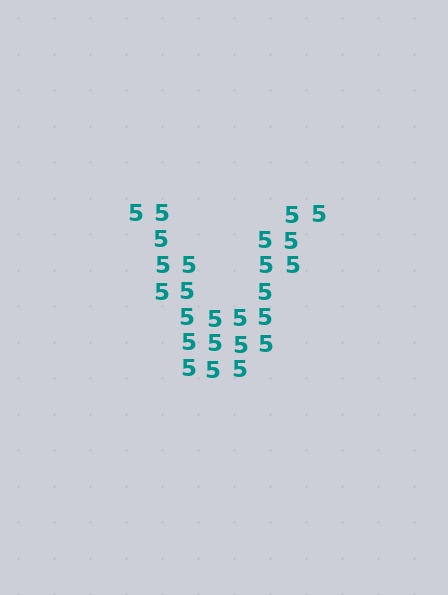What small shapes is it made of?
It is made of small digit 5's.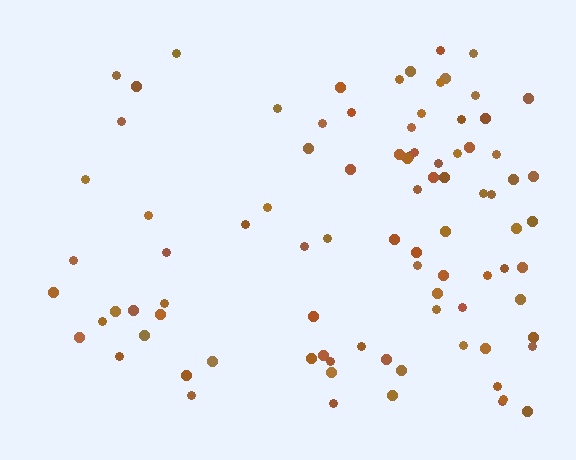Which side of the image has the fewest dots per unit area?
The left.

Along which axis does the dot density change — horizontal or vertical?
Horizontal.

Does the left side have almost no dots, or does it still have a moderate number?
Still a moderate number, just noticeably fewer than the right.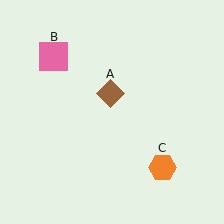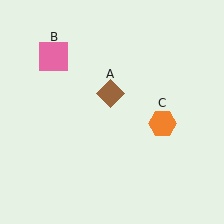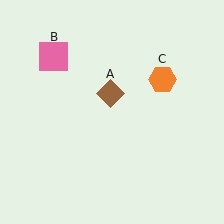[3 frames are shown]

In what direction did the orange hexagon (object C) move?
The orange hexagon (object C) moved up.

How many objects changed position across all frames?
1 object changed position: orange hexagon (object C).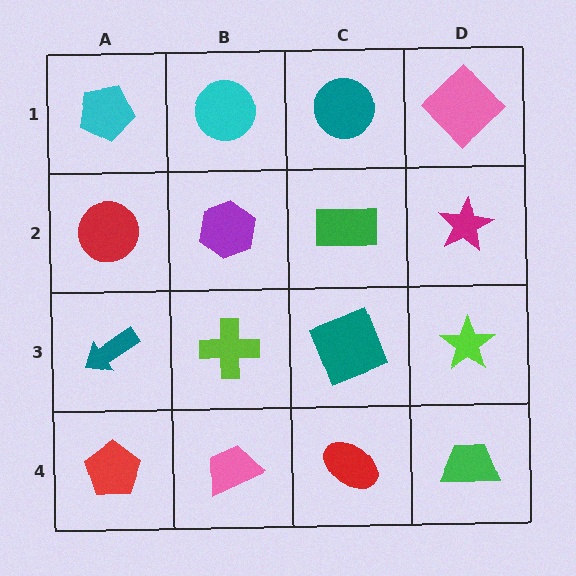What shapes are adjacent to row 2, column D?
A pink diamond (row 1, column D), a lime star (row 3, column D), a green rectangle (row 2, column C).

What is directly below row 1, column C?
A green rectangle.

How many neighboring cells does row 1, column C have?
3.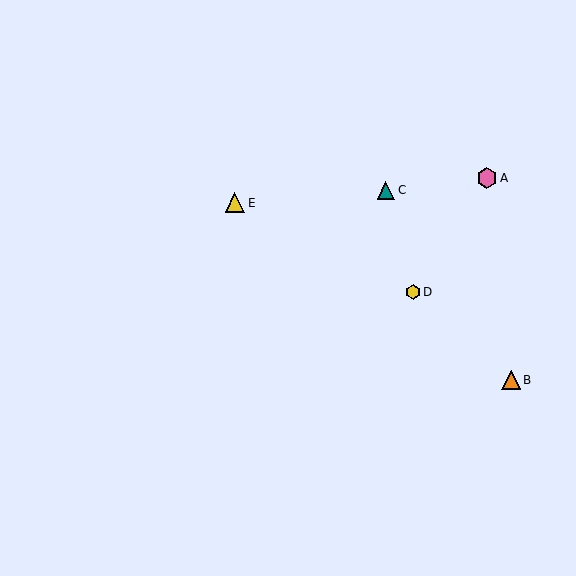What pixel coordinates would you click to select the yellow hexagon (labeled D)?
Click at (413, 292) to select the yellow hexagon D.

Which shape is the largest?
The pink hexagon (labeled A) is the largest.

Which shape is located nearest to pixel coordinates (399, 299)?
The yellow hexagon (labeled D) at (413, 292) is nearest to that location.